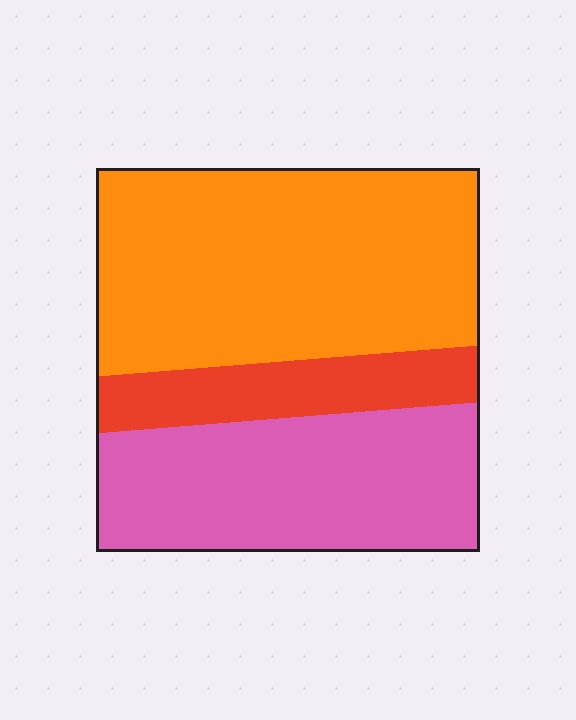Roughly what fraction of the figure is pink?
Pink covers roughly 35% of the figure.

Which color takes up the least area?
Red, at roughly 15%.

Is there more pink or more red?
Pink.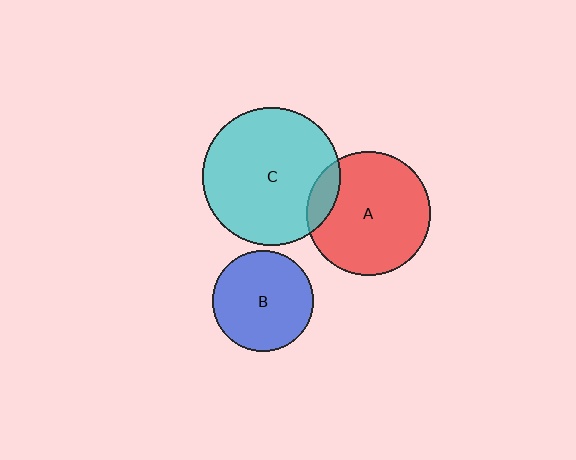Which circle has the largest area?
Circle C (cyan).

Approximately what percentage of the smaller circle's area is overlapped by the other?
Approximately 15%.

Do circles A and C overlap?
Yes.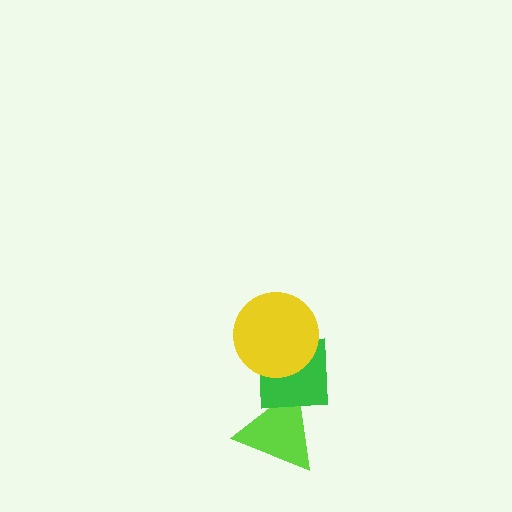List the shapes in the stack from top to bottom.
From top to bottom: the yellow circle, the green square, the lime triangle.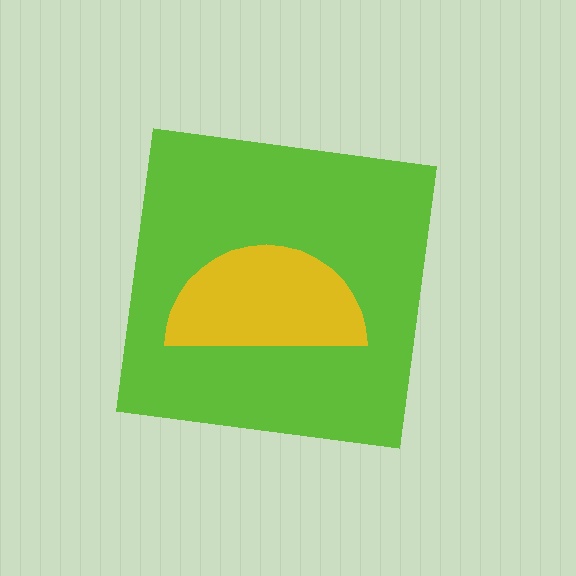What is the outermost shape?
The lime square.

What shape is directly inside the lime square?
The yellow semicircle.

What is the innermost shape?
The yellow semicircle.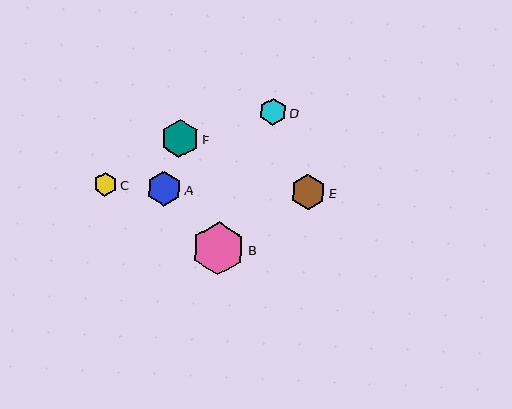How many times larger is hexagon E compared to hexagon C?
Hexagon E is approximately 1.5 times the size of hexagon C.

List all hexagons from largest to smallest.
From largest to smallest: B, F, E, A, D, C.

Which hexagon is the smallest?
Hexagon C is the smallest with a size of approximately 23 pixels.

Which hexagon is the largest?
Hexagon B is the largest with a size of approximately 53 pixels.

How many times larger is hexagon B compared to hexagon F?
Hexagon B is approximately 1.4 times the size of hexagon F.